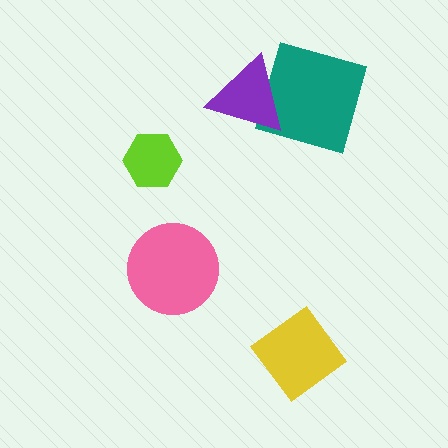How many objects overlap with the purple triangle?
1 object overlaps with the purple triangle.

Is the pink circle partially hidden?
No, no other shape covers it.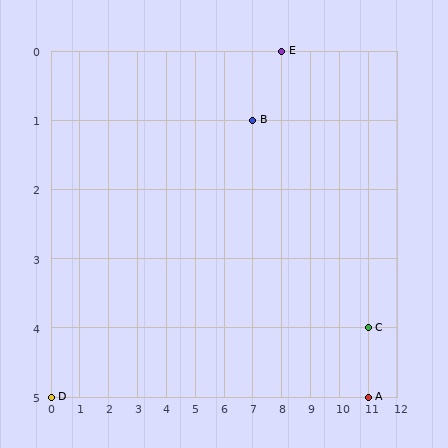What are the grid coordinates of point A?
Point A is at grid coordinates (11, 5).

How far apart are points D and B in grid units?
Points D and B are 7 columns and 4 rows apart (about 8.1 grid units diagonally).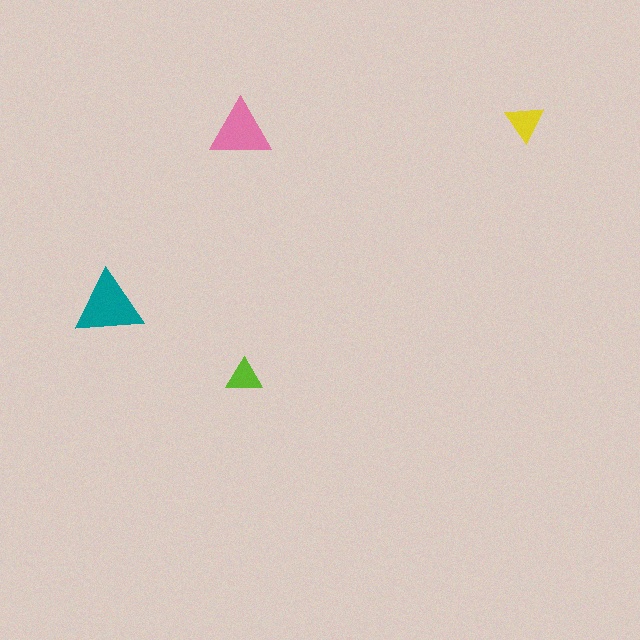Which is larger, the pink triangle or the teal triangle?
The teal one.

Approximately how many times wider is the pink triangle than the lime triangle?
About 1.5 times wider.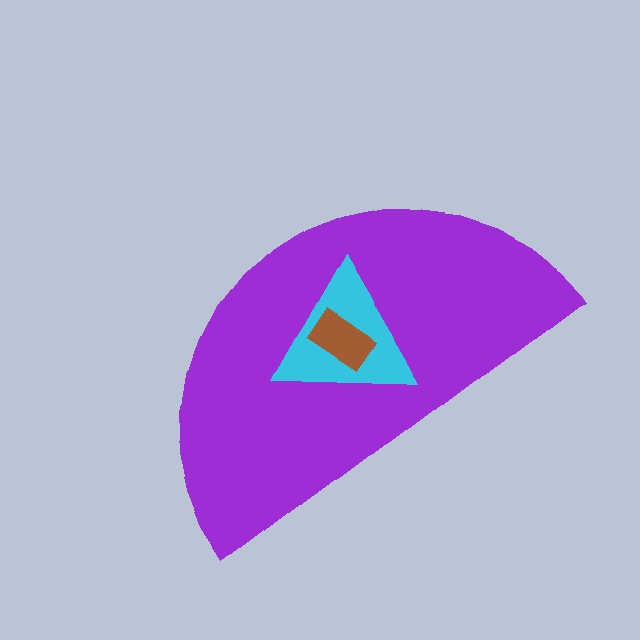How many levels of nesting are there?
3.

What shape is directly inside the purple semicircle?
The cyan triangle.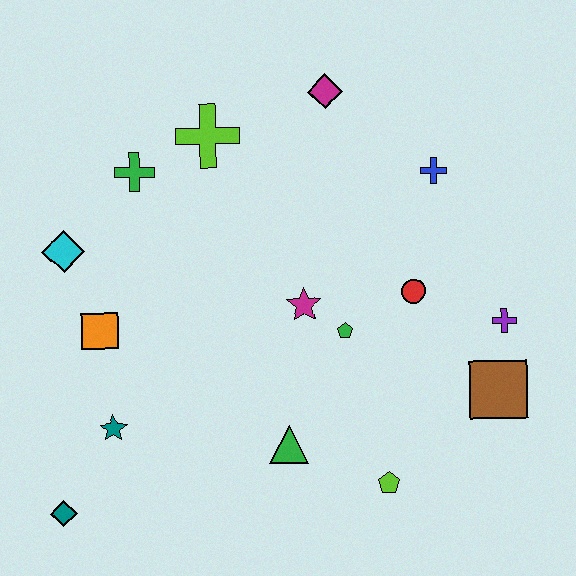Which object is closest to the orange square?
The cyan diamond is closest to the orange square.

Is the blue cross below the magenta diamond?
Yes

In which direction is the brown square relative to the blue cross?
The brown square is below the blue cross.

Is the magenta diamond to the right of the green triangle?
Yes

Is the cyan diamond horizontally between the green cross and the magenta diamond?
No